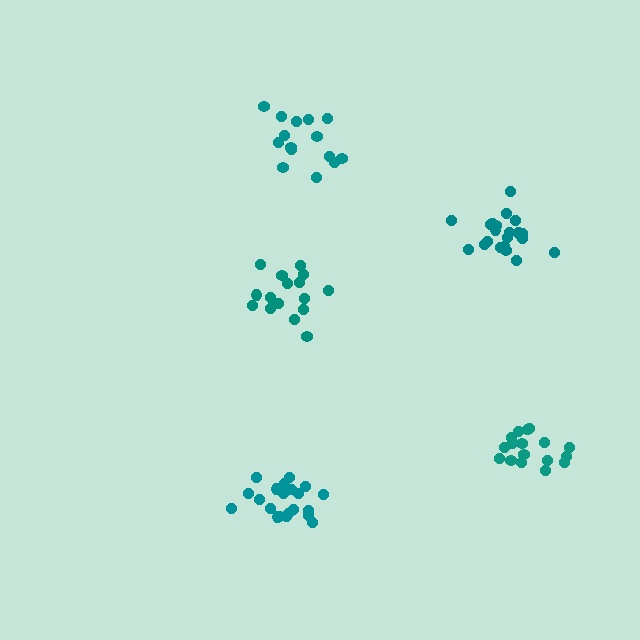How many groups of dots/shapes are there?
There are 5 groups.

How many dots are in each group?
Group 1: 15 dots, Group 2: 17 dots, Group 3: 16 dots, Group 4: 21 dots, Group 5: 21 dots (90 total).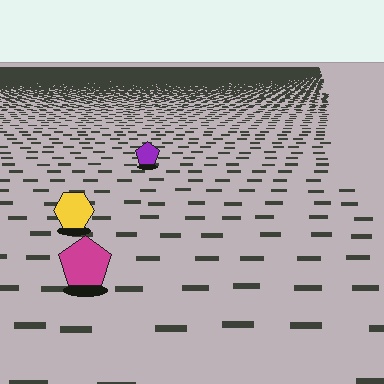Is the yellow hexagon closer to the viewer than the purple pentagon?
Yes. The yellow hexagon is closer — you can tell from the texture gradient: the ground texture is coarser near it.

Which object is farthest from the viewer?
The purple pentagon is farthest from the viewer. It appears smaller and the ground texture around it is denser.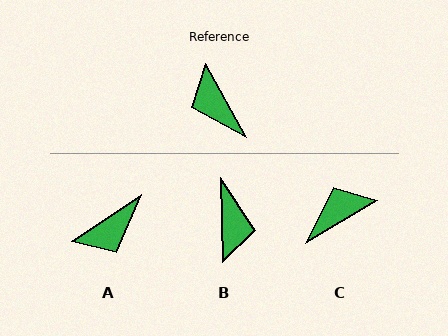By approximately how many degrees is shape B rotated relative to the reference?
Approximately 152 degrees counter-clockwise.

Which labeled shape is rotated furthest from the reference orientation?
B, about 152 degrees away.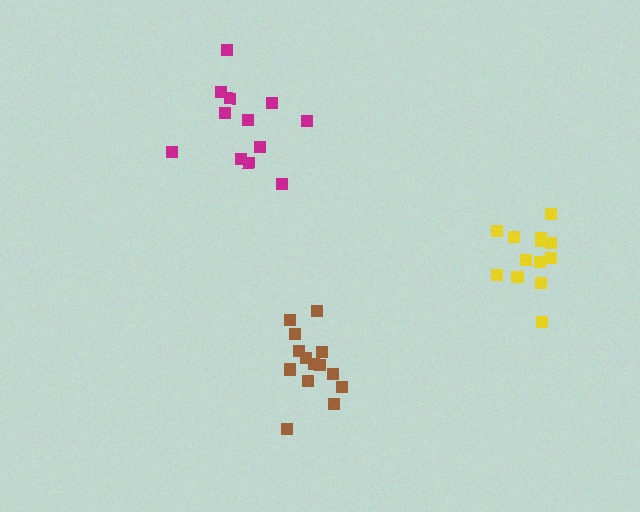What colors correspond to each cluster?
The clusters are colored: magenta, yellow, brown.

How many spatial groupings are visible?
There are 3 spatial groupings.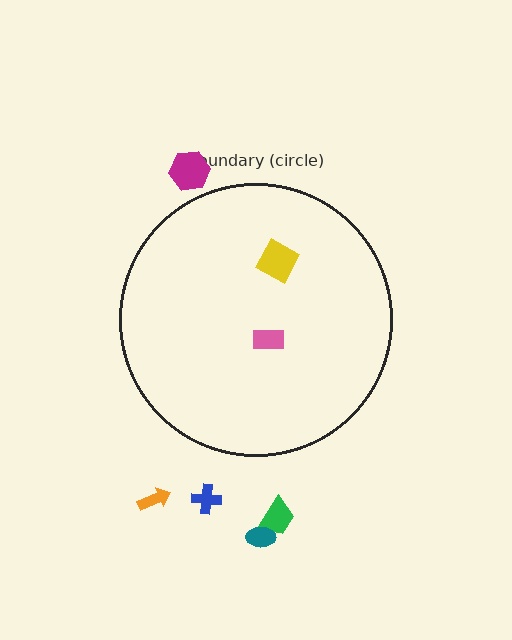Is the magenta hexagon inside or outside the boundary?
Outside.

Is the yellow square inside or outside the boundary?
Inside.